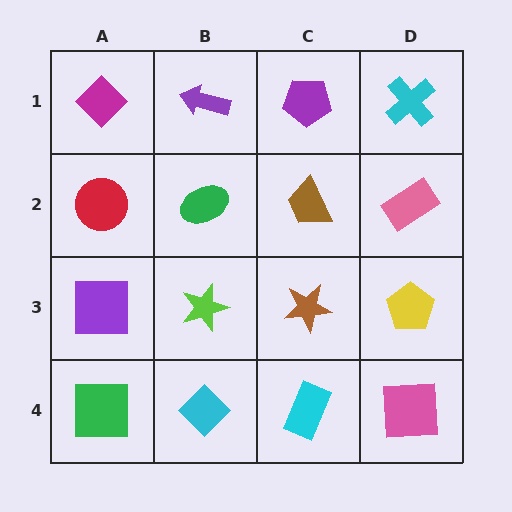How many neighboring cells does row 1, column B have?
3.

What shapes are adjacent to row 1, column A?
A red circle (row 2, column A), a purple arrow (row 1, column B).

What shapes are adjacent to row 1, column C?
A brown trapezoid (row 2, column C), a purple arrow (row 1, column B), a cyan cross (row 1, column D).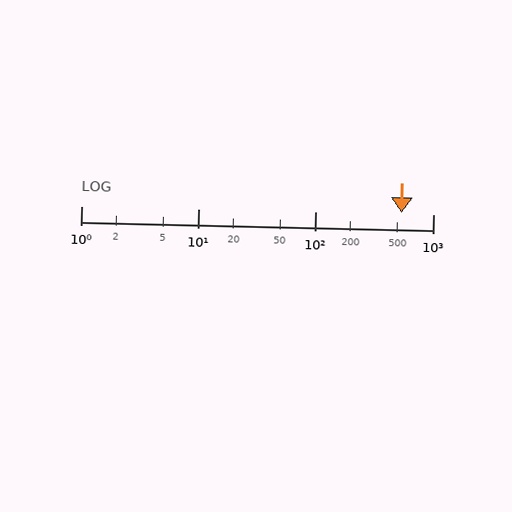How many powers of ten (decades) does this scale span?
The scale spans 3 decades, from 1 to 1000.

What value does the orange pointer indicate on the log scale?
The pointer indicates approximately 540.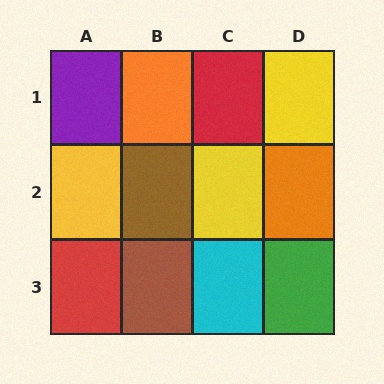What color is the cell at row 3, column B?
Brown.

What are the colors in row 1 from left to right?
Purple, orange, red, yellow.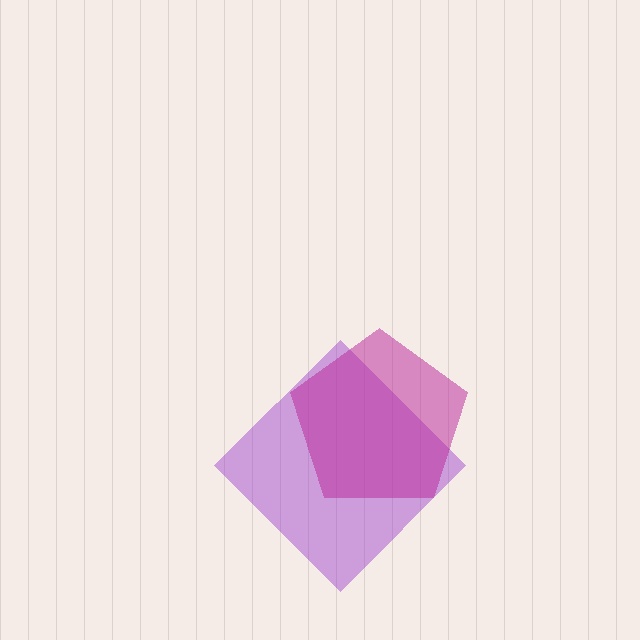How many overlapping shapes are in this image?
There are 2 overlapping shapes in the image.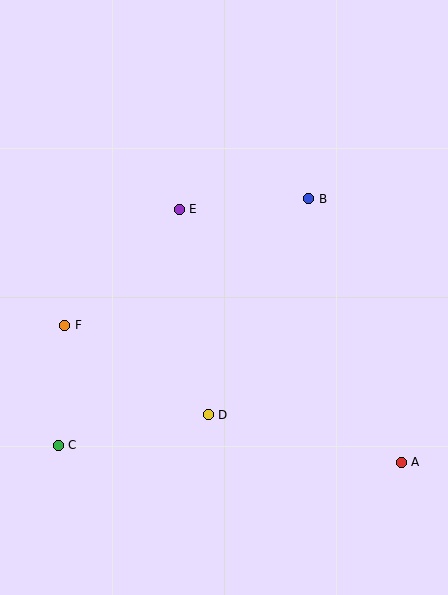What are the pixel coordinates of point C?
Point C is at (58, 445).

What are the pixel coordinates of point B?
Point B is at (309, 199).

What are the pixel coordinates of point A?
Point A is at (401, 462).